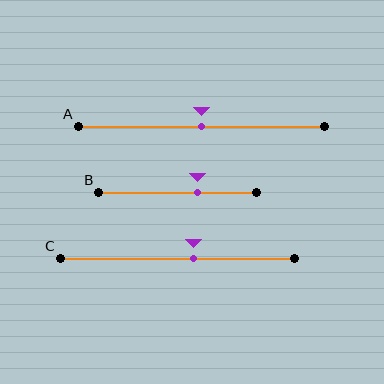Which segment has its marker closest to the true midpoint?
Segment A has its marker closest to the true midpoint.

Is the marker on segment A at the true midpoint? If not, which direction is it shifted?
Yes, the marker on segment A is at the true midpoint.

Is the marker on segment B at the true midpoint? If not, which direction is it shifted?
No, the marker on segment B is shifted to the right by about 13% of the segment length.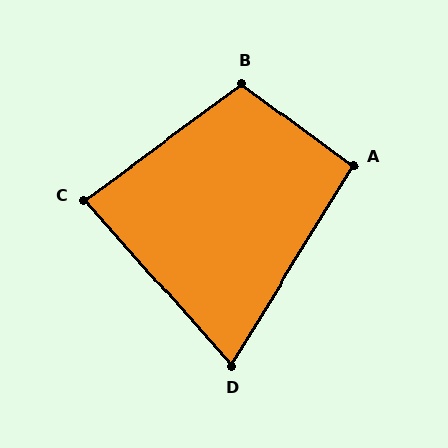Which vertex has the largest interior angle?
B, at approximately 107 degrees.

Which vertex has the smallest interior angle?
D, at approximately 73 degrees.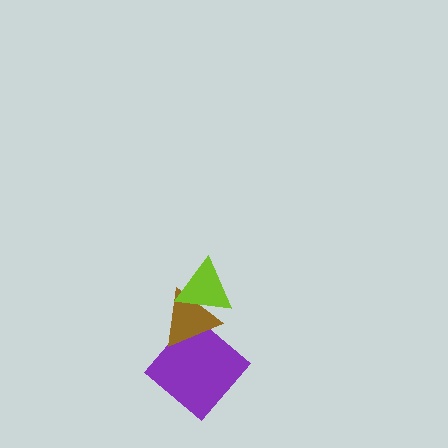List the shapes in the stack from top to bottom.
From top to bottom: the lime triangle, the brown triangle, the purple diamond.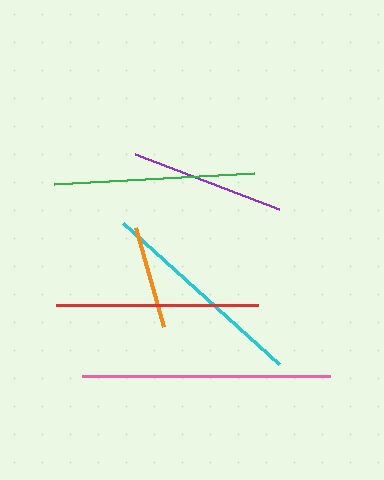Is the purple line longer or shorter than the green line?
The green line is longer than the purple line.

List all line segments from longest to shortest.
From longest to shortest: pink, cyan, red, green, purple, orange.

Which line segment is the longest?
The pink line is the longest at approximately 248 pixels.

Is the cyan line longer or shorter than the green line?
The cyan line is longer than the green line.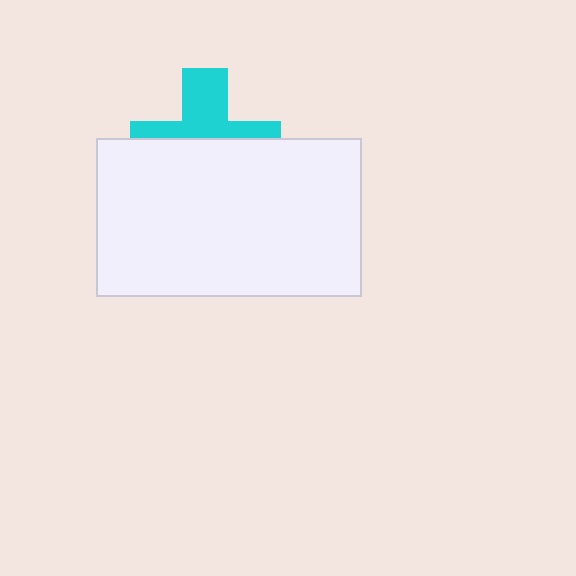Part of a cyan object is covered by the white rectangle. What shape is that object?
It is a cross.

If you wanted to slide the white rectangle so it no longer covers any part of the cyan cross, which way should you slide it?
Slide it down — that is the most direct way to separate the two shapes.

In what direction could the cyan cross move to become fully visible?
The cyan cross could move up. That would shift it out from behind the white rectangle entirely.